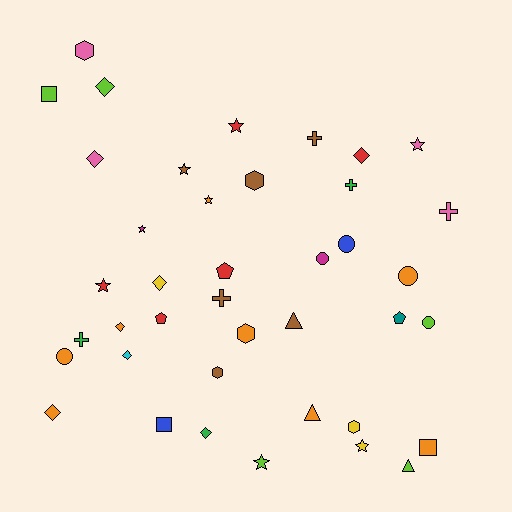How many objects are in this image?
There are 40 objects.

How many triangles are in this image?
There are 3 triangles.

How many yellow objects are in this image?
There are 3 yellow objects.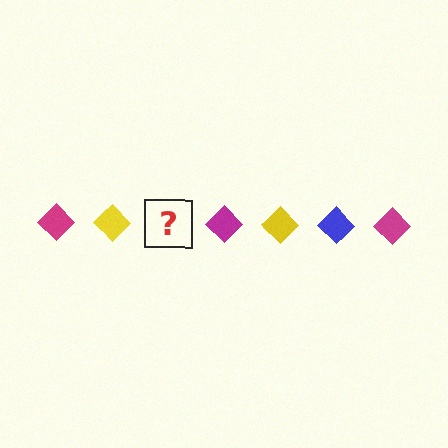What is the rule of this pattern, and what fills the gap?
The rule is that the pattern cycles through magenta, yellow, blue diamonds. The gap should be filled with a blue diamond.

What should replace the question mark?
The question mark should be replaced with a blue diamond.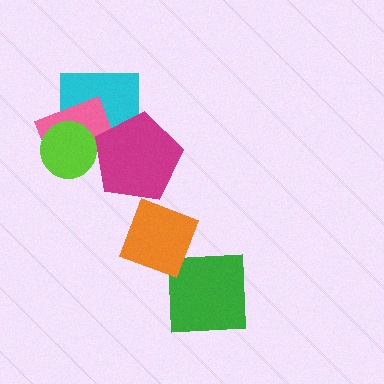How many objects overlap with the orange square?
0 objects overlap with the orange square.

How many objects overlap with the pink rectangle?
3 objects overlap with the pink rectangle.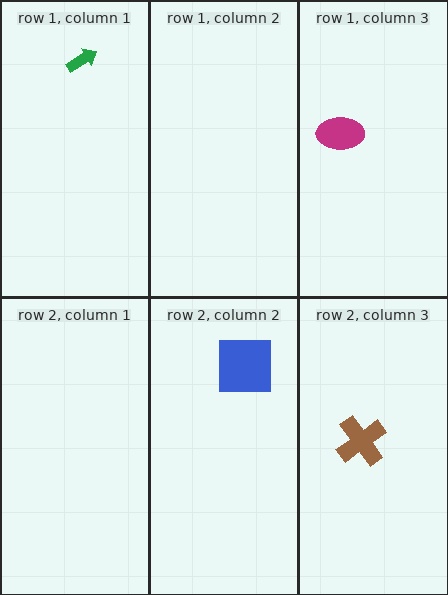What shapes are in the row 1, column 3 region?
The magenta ellipse.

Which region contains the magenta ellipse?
The row 1, column 3 region.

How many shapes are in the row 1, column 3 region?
1.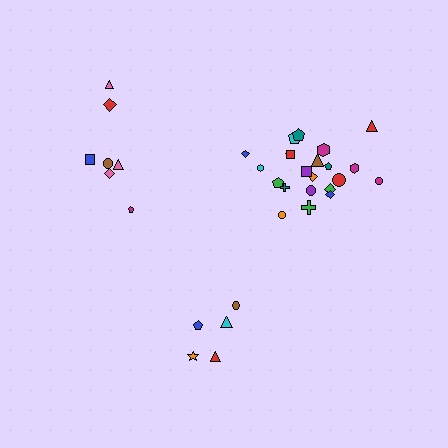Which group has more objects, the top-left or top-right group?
The top-right group.